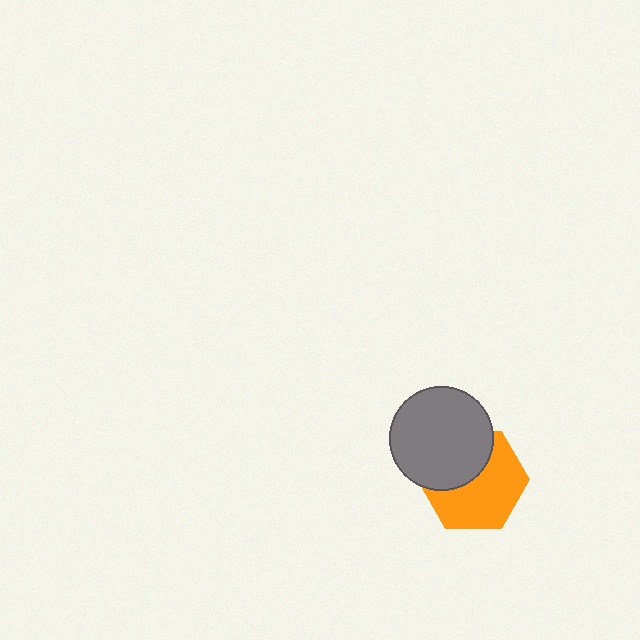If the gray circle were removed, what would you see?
You would see the complete orange hexagon.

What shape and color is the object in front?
The object in front is a gray circle.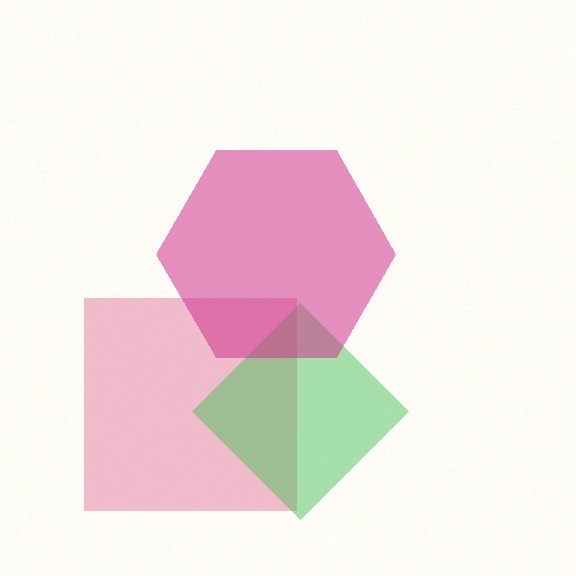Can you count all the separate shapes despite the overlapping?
Yes, there are 3 separate shapes.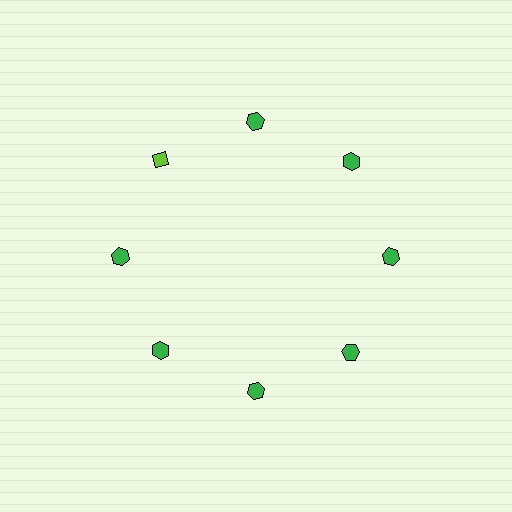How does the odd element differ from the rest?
It differs in both color (lime instead of green) and shape (diamond instead of hexagon).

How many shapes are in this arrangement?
There are 8 shapes arranged in a ring pattern.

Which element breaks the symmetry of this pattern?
The lime diamond at roughly the 10 o'clock position breaks the symmetry. All other shapes are green hexagons.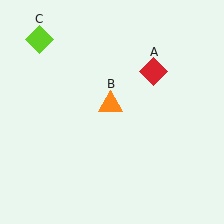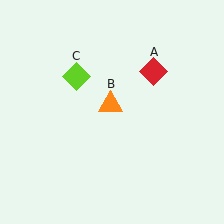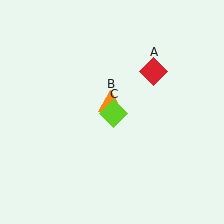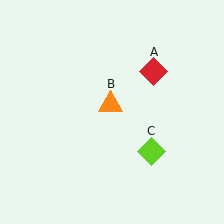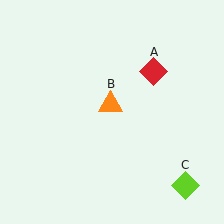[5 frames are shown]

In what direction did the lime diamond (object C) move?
The lime diamond (object C) moved down and to the right.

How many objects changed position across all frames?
1 object changed position: lime diamond (object C).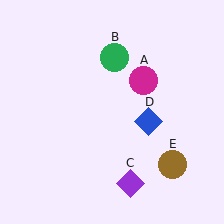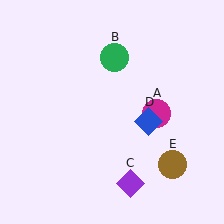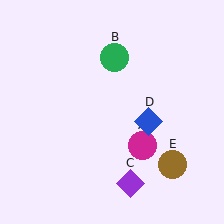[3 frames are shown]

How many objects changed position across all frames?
1 object changed position: magenta circle (object A).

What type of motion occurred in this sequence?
The magenta circle (object A) rotated clockwise around the center of the scene.